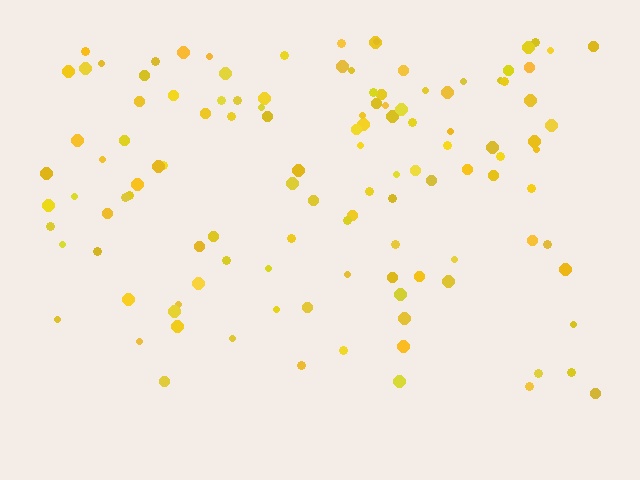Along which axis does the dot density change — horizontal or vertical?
Vertical.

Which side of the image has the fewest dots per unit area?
The bottom.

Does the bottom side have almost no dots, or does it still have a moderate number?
Still a moderate number, just noticeably fewer than the top.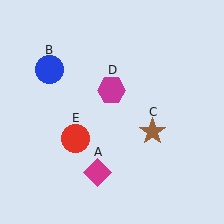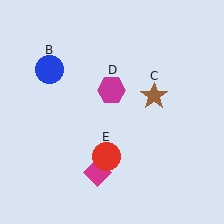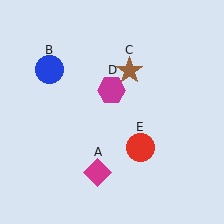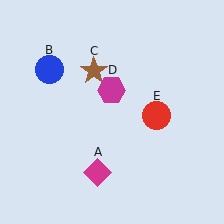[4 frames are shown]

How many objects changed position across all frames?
2 objects changed position: brown star (object C), red circle (object E).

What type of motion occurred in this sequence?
The brown star (object C), red circle (object E) rotated counterclockwise around the center of the scene.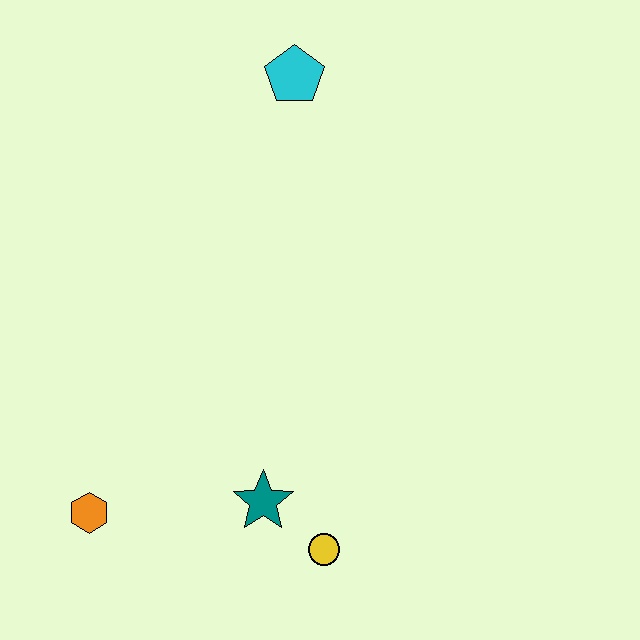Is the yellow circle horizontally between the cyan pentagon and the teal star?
No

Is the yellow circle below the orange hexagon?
Yes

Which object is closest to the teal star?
The yellow circle is closest to the teal star.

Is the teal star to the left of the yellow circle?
Yes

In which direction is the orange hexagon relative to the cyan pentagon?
The orange hexagon is below the cyan pentagon.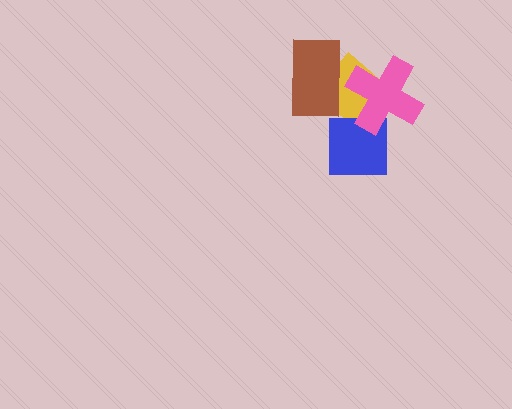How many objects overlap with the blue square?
2 objects overlap with the blue square.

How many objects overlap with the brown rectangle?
1 object overlaps with the brown rectangle.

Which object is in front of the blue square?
The pink cross is in front of the blue square.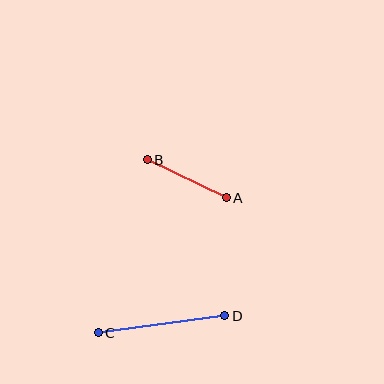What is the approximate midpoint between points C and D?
The midpoint is at approximately (161, 324) pixels.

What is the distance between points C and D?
The distance is approximately 127 pixels.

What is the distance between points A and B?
The distance is approximately 87 pixels.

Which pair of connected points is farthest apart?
Points C and D are farthest apart.